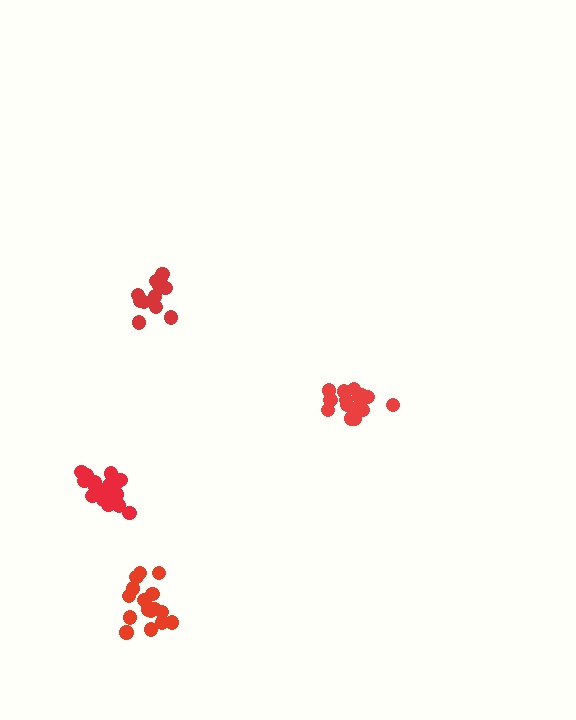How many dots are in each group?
Group 1: 17 dots, Group 2: 18 dots, Group 3: 13 dots, Group 4: 17 dots (65 total).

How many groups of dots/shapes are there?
There are 4 groups.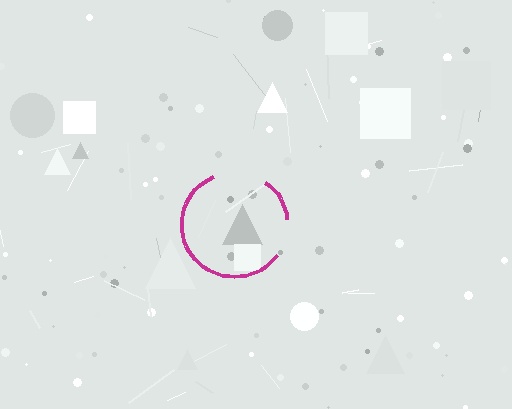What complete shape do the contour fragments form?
The contour fragments form a circle.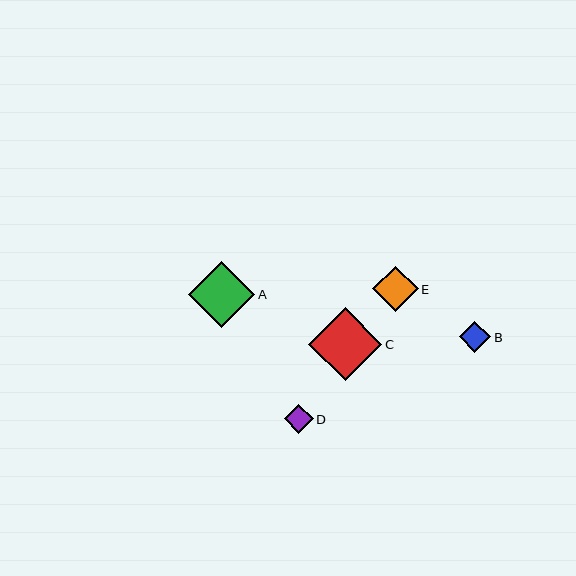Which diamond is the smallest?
Diamond D is the smallest with a size of approximately 29 pixels.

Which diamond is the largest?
Diamond C is the largest with a size of approximately 73 pixels.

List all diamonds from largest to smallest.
From largest to smallest: C, A, E, B, D.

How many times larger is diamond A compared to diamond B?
Diamond A is approximately 2.1 times the size of diamond B.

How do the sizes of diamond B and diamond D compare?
Diamond B and diamond D are approximately the same size.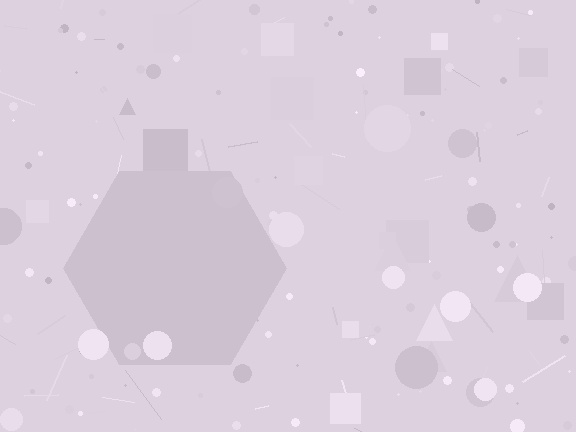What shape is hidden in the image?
A hexagon is hidden in the image.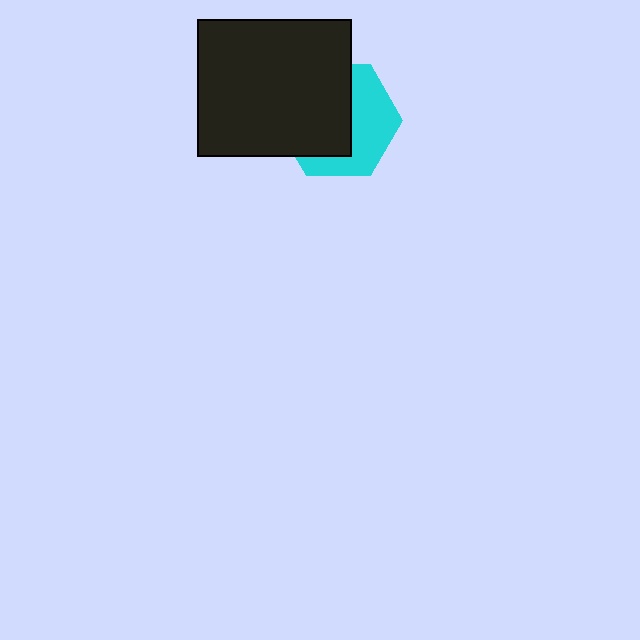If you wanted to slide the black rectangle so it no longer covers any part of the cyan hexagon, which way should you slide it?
Slide it toward the upper-left — that is the most direct way to separate the two shapes.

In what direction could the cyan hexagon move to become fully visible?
The cyan hexagon could move toward the lower-right. That would shift it out from behind the black rectangle entirely.